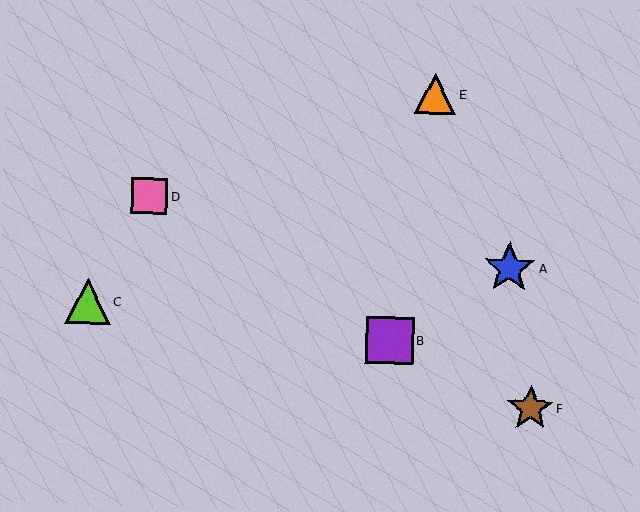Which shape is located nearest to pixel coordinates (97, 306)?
The lime triangle (labeled C) at (88, 301) is nearest to that location.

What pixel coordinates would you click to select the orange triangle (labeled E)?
Click at (435, 94) to select the orange triangle E.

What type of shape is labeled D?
Shape D is a pink square.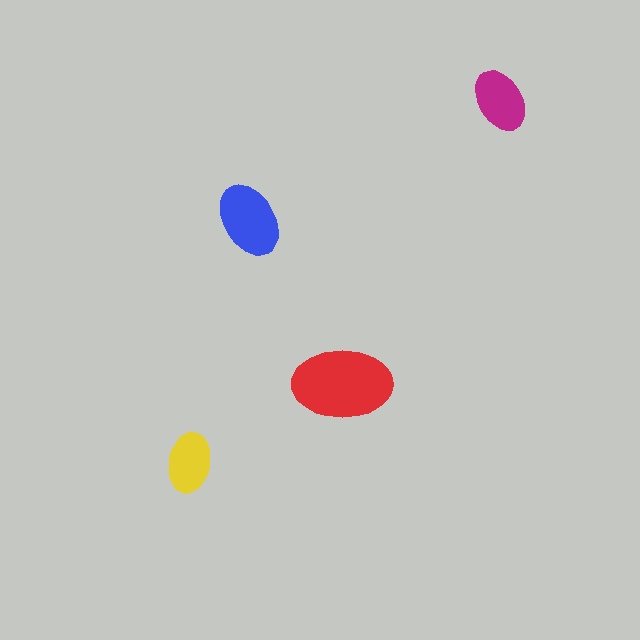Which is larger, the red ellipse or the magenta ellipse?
The red one.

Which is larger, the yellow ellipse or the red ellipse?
The red one.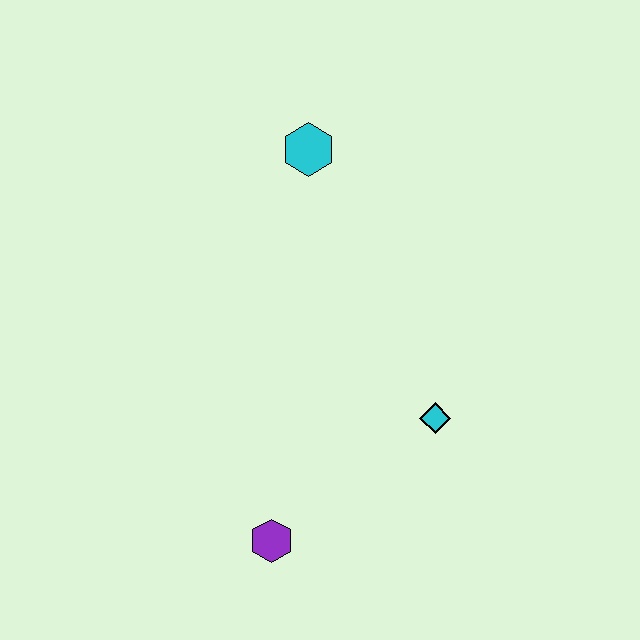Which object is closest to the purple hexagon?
The cyan diamond is closest to the purple hexagon.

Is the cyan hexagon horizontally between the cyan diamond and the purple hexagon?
Yes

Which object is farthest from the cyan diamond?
The cyan hexagon is farthest from the cyan diamond.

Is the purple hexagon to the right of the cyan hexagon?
No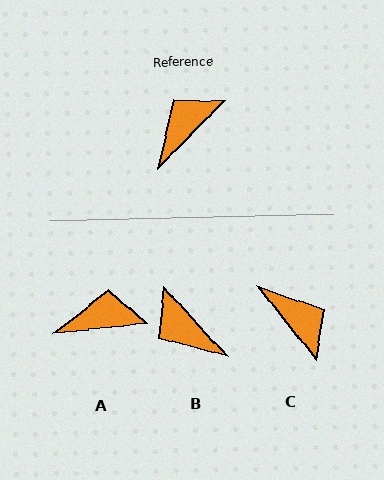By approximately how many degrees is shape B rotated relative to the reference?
Approximately 87 degrees counter-clockwise.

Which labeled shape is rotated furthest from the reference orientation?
C, about 97 degrees away.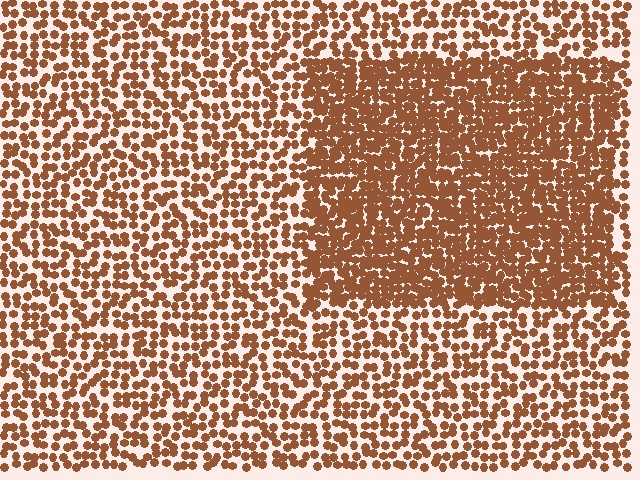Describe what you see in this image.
The image contains small brown elements arranged at two different densities. A rectangle-shaped region is visible where the elements are more densely packed than the surrounding area.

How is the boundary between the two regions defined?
The boundary is defined by a change in element density (approximately 1.9x ratio). All elements are the same color, size, and shape.